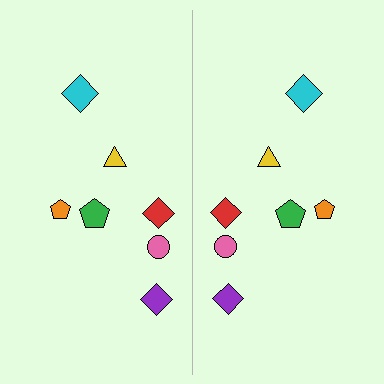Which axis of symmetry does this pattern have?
The pattern has a vertical axis of symmetry running through the center of the image.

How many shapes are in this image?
There are 14 shapes in this image.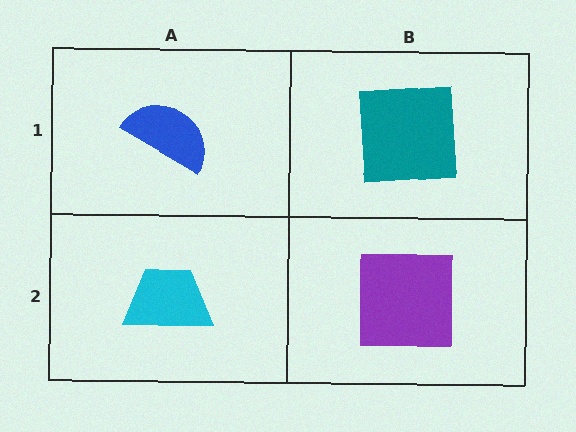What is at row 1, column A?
A blue semicircle.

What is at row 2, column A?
A cyan trapezoid.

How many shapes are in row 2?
2 shapes.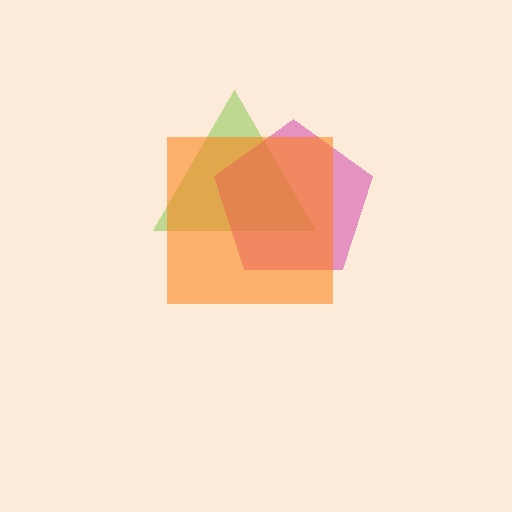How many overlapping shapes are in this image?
There are 3 overlapping shapes in the image.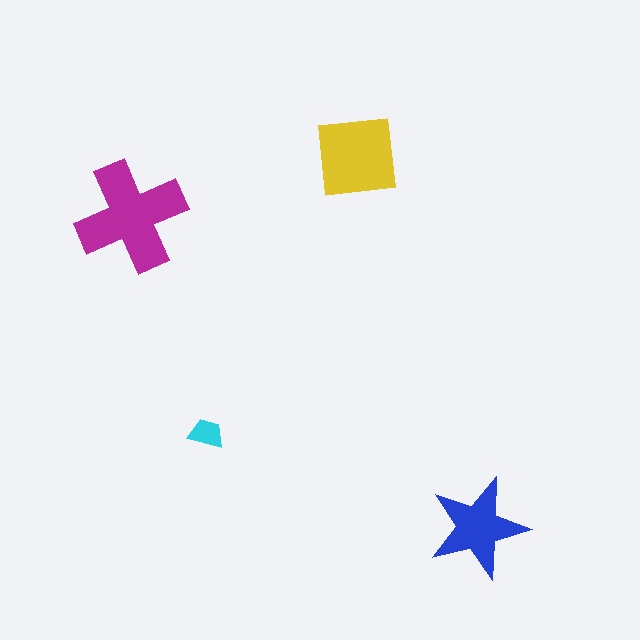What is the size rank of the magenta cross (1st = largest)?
1st.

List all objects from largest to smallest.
The magenta cross, the yellow square, the blue star, the cyan trapezoid.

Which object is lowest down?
The blue star is bottommost.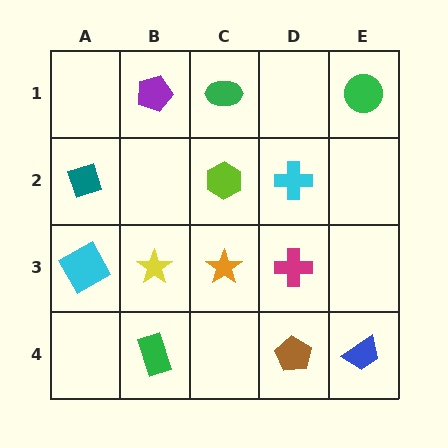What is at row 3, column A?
A cyan square.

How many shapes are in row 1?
3 shapes.